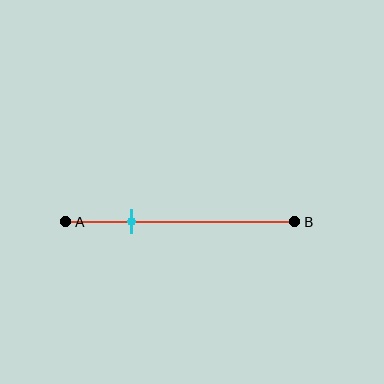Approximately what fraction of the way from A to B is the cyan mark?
The cyan mark is approximately 30% of the way from A to B.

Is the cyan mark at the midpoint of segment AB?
No, the mark is at about 30% from A, not at the 50% midpoint.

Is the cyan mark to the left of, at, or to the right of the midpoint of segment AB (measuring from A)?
The cyan mark is to the left of the midpoint of segment AB.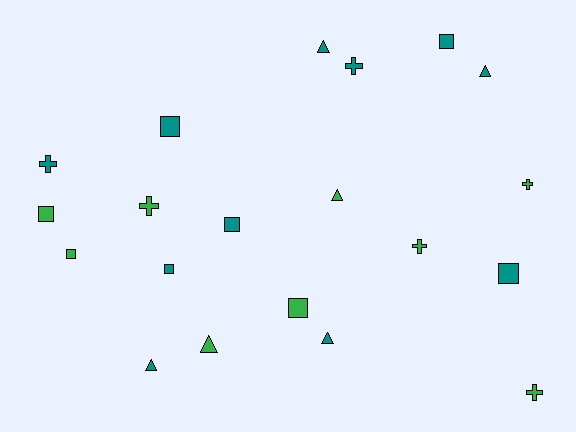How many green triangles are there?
There are 2 green triangles.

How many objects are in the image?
There are 20 objects.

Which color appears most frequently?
Teal, with 11 objects.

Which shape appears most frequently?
Square, with 8 objects.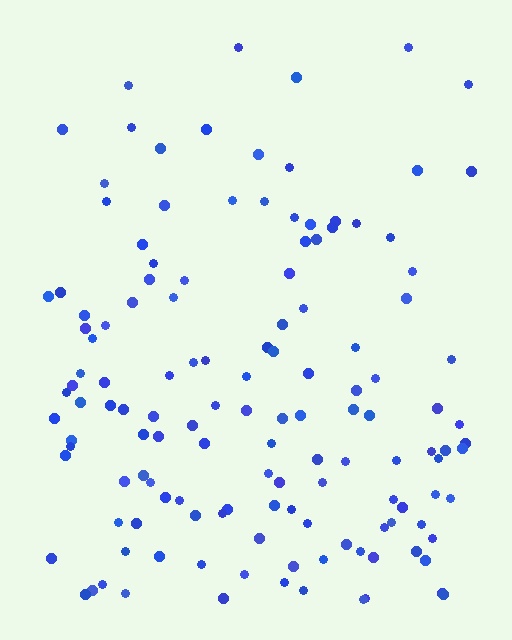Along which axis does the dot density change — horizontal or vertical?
Vertical.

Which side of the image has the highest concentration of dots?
The bottom.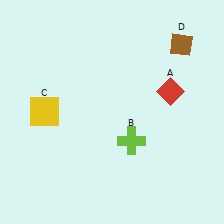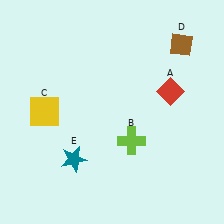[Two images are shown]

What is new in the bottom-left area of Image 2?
A teal star (E) was added in the bottom-left area of Image 2.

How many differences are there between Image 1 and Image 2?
There is 1 difference between the two images.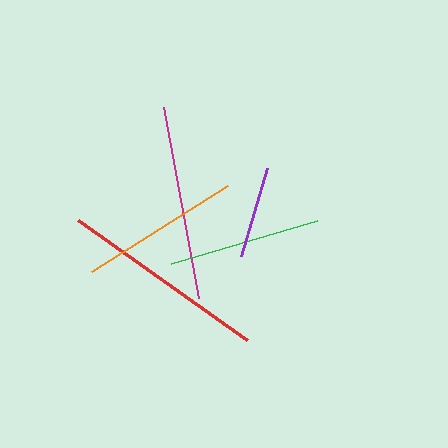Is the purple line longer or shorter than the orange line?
The orange line is longer than the purple line.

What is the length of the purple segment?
The purple segment is approximately 92 pixels long.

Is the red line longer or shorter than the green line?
The red line is longer than the green line.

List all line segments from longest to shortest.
From longest to shortest: red, magenta, orange, green, purple.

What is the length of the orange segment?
The orange segment is approximately 161 pixels long.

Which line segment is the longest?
The red line is the longest at approximately 207 pixels.